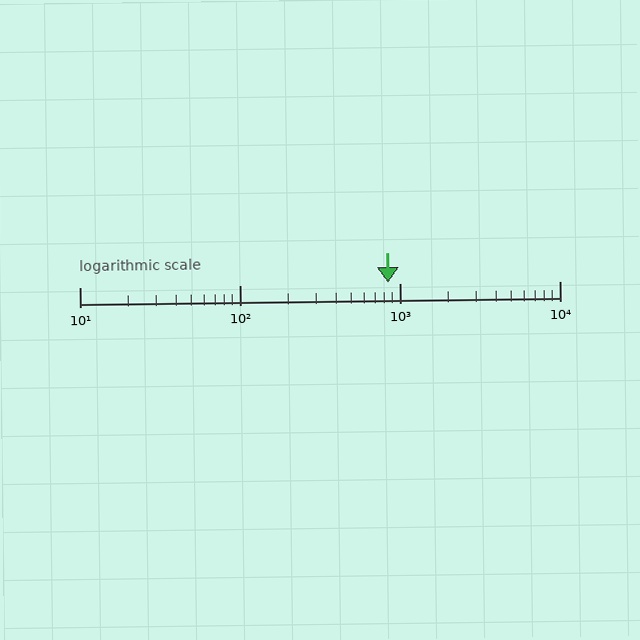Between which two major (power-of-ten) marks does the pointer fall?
The pointer is between 100 and 1000.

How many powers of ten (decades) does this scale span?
The scale spans 3 decades, from 10 to 10000.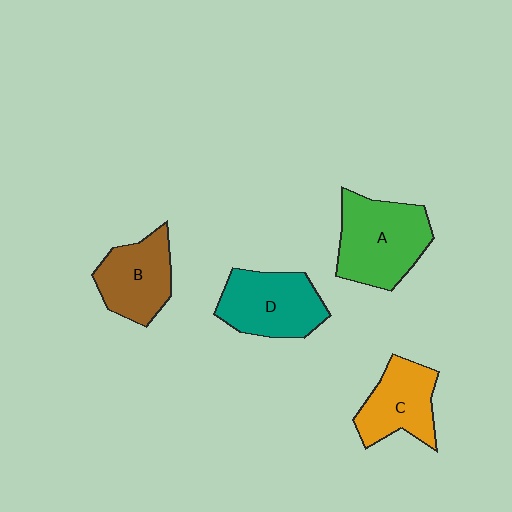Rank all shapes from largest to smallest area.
From largest to smallest: A (green), D (teal), B (brown), C (orange).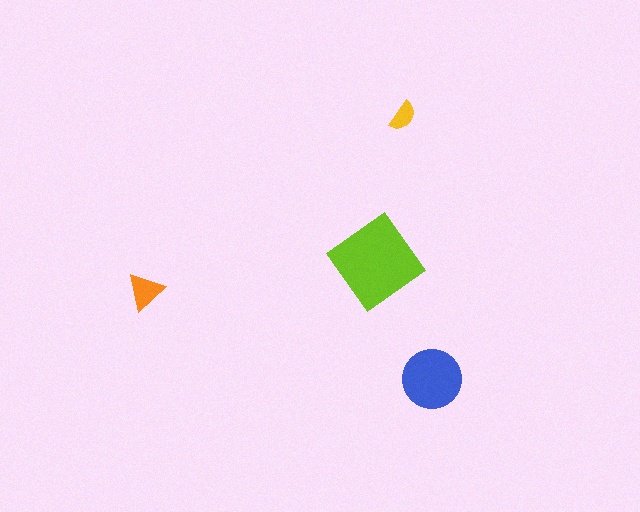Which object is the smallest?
The yellow semicircle.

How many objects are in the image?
There are 4 objects in the image.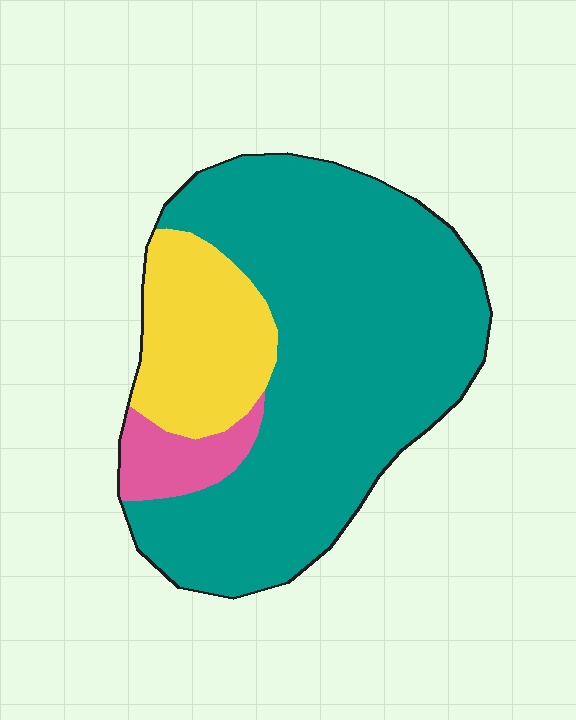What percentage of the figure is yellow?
Yellow takes up about one fifth (1/5) of the figure.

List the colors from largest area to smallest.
From largest to smallest: teal, yellow, pink.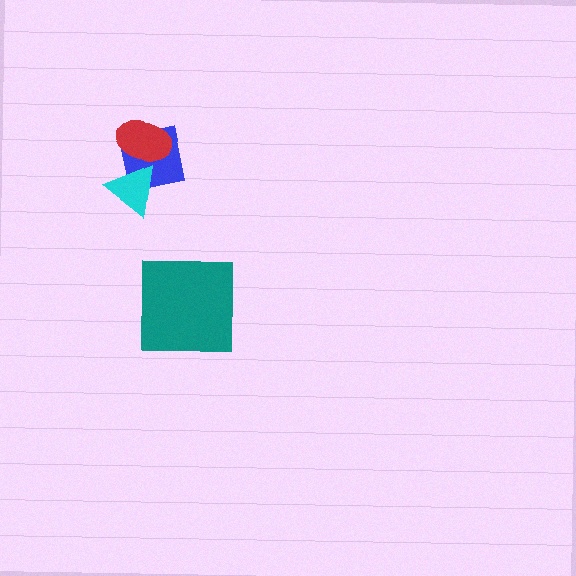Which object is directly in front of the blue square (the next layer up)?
The cyan triangle is directly in front of the blue square.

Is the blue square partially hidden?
Yes, it is partially covered by another shape.